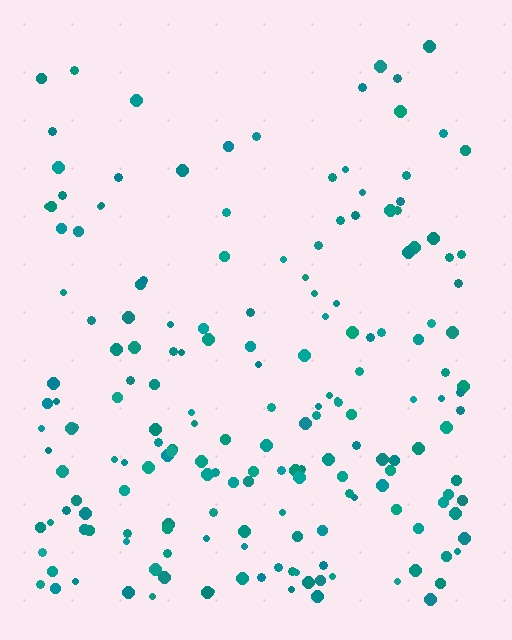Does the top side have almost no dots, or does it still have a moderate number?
Still a moderate number, just noticeably fewer than the bottom.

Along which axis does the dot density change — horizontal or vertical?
Vertical.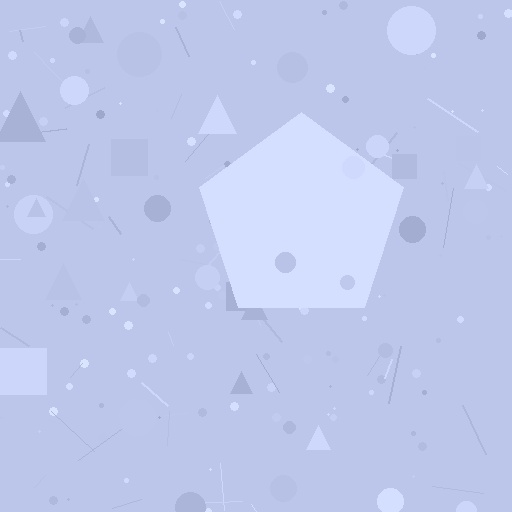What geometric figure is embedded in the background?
A pentagon is embedded in the background.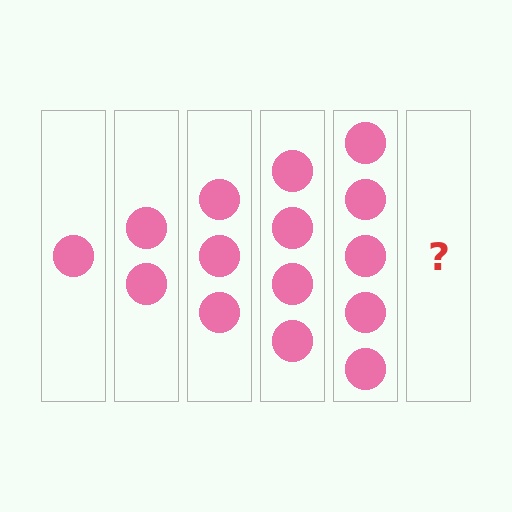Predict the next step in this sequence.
The next step is 6 circles.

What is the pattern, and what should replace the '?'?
The pattern is that each step adds one more circle. The '?' should be 6 circles.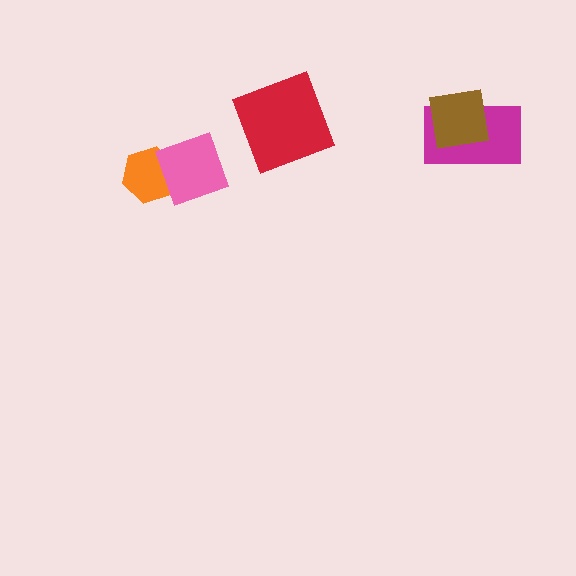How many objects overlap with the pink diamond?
1 object overlaps with the pink diamond.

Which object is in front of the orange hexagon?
The pink diamond is in front of the orange hexagon.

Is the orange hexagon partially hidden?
Yes, it is partially covered by another shape.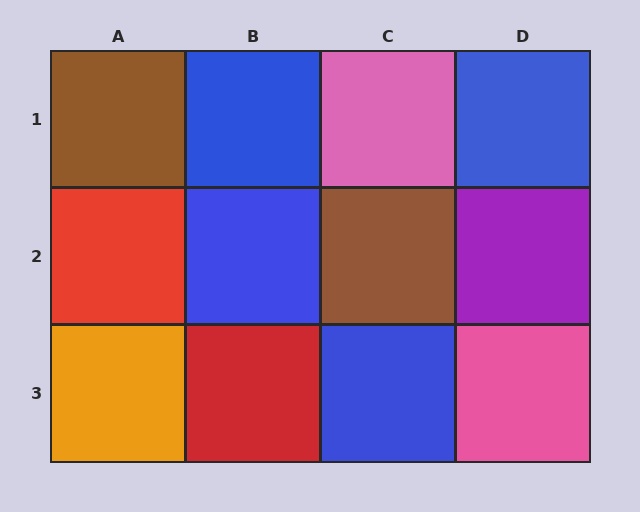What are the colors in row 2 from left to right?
Red, blue, brown, purple.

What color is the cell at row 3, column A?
Orange.